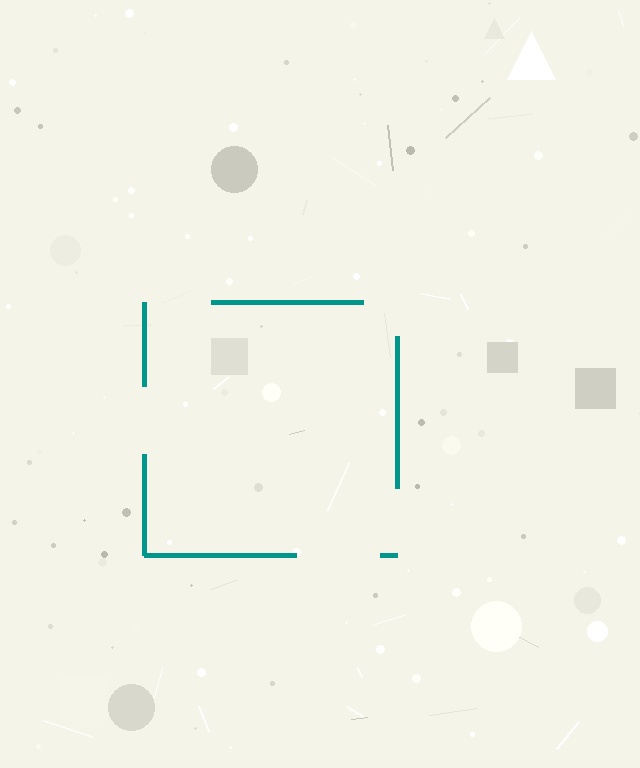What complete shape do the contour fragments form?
The contour fragments form a square.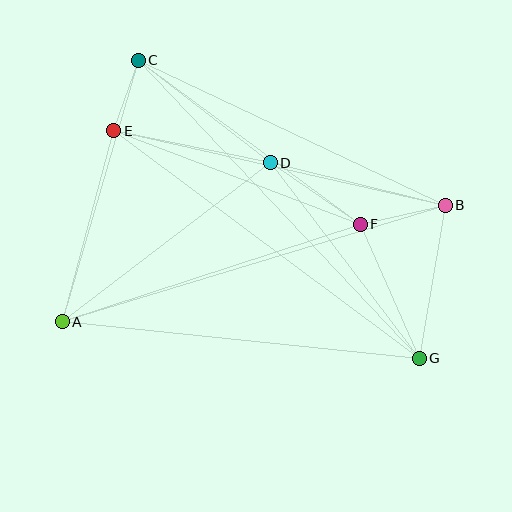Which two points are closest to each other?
Points C and E are closest to each other.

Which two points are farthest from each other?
Points C and G are farthest from each other.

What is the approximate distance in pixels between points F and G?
The distance between F and G is approximately 146 pixels.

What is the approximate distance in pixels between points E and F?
The distance between E and F is approximately 263 pixels.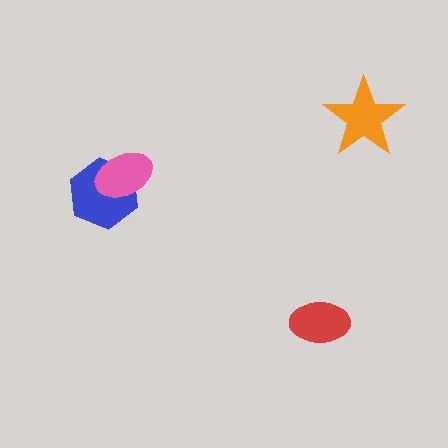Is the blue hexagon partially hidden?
Yes, it is partially covered by another shape.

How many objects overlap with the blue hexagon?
1 object overlaps with the blue hexagon.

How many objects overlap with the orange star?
0 objects overlap with the orange star.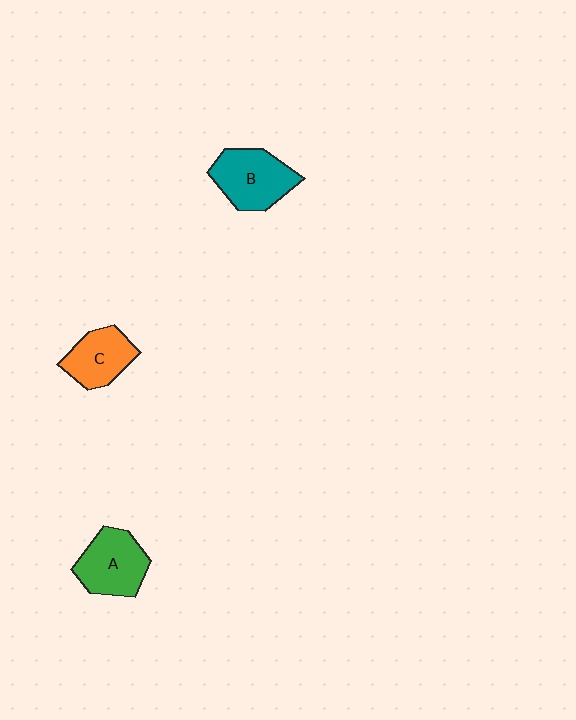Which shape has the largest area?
Shape B (teal).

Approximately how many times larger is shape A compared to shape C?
Approximately 1.2 times.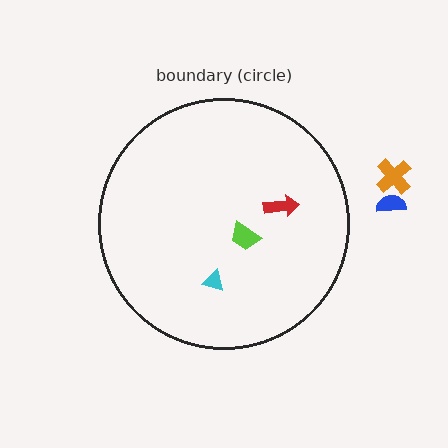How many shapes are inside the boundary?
3 inside, 2 outside.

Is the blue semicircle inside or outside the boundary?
Outside.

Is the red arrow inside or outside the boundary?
Inside.